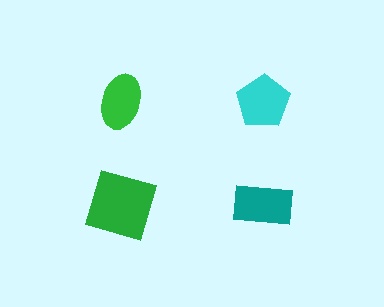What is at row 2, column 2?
A teal rectangle.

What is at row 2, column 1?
A green square.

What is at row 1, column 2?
A cyan pentagon.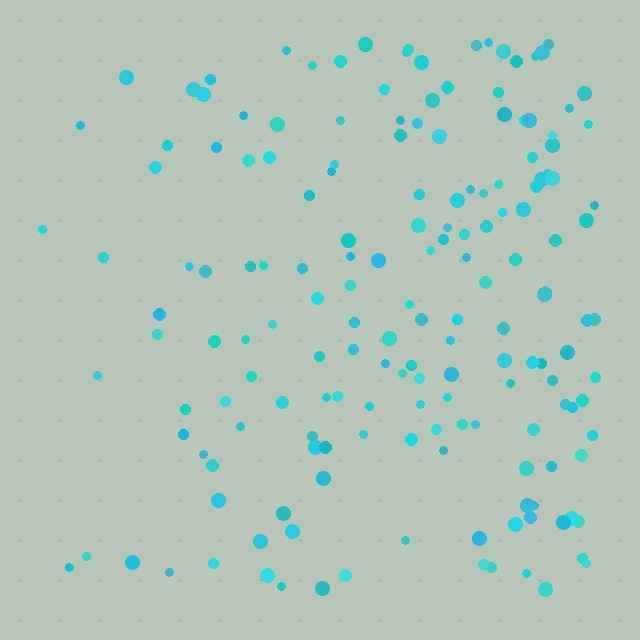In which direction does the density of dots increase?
From left to right, with the right side densest.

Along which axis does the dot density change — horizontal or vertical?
Horizontal.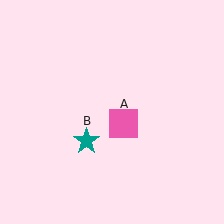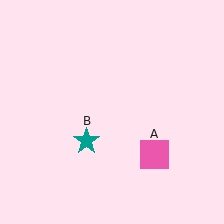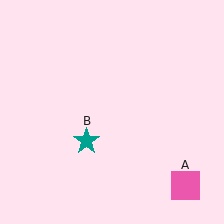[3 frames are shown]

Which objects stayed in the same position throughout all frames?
Teal star (object B) remained stationary.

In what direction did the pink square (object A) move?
The pink square (object A) moved down and to the right.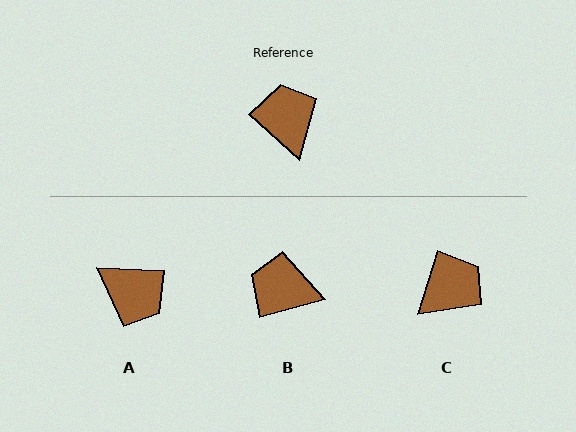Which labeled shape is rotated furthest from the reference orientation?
A, about 140 degrees away.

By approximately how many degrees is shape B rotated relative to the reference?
Approximately 57 degrees counter-clockwise.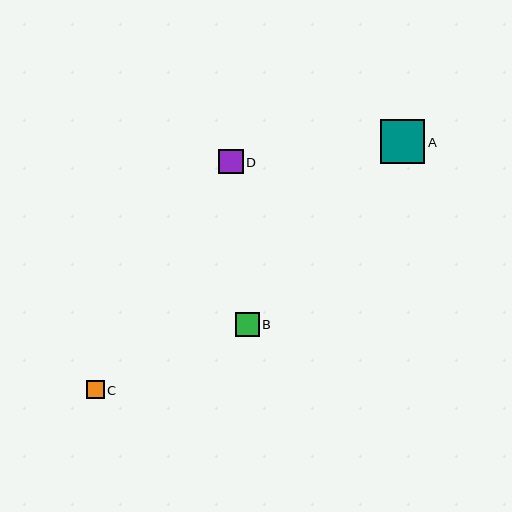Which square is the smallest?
Square C is the smallest with a size of approximately 17 pixels.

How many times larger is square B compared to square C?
Square B is approximately 1.4 times the size of square C.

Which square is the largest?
Square A is the largest with a size of approximately 44 pixels.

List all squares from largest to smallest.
From largest to smallest: A, D, B, C.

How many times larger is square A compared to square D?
Square A is approximately 1.8 times the size of square D.